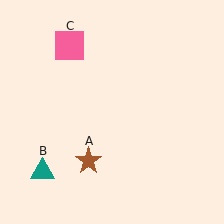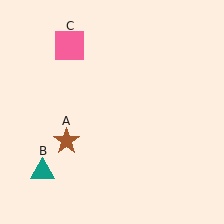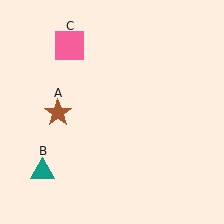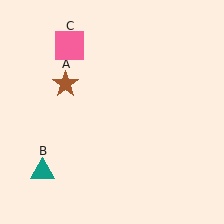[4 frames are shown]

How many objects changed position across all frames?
1 object changed position: brown star (object A).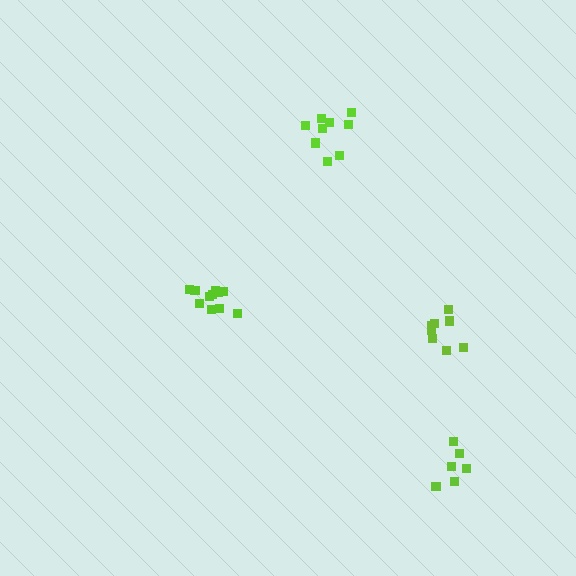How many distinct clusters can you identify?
There are 4 distinct clusters.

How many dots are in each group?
Group 1: 9 dots, Group 2: 8 dots, Group 3: 11 dots, Group 4: 6 dots (34 total).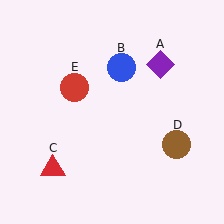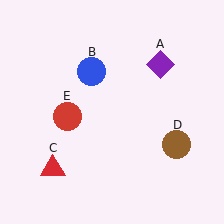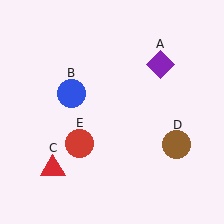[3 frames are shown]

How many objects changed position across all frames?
2 objects changed position: blue circle (object B), red circle (object E).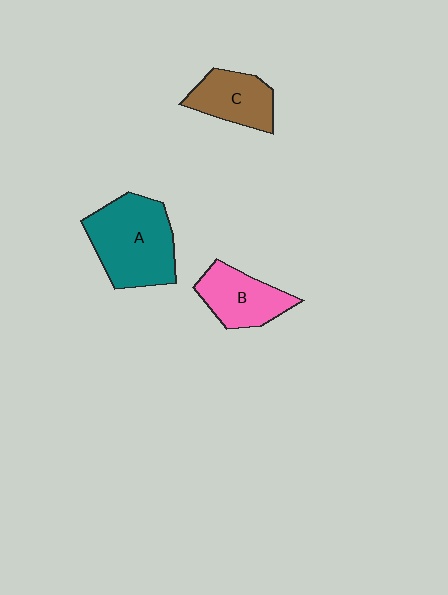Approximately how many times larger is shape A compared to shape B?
Approximately 1.6 times.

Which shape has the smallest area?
Shape C (brown).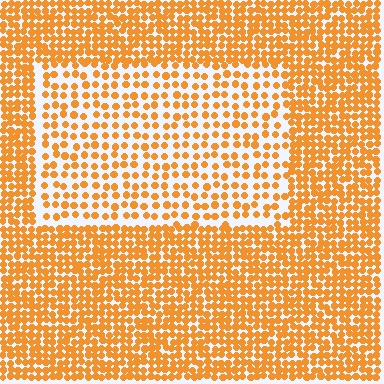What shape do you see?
I see a rectangle.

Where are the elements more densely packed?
The elements are more densely packed outside the rectangle boundary.